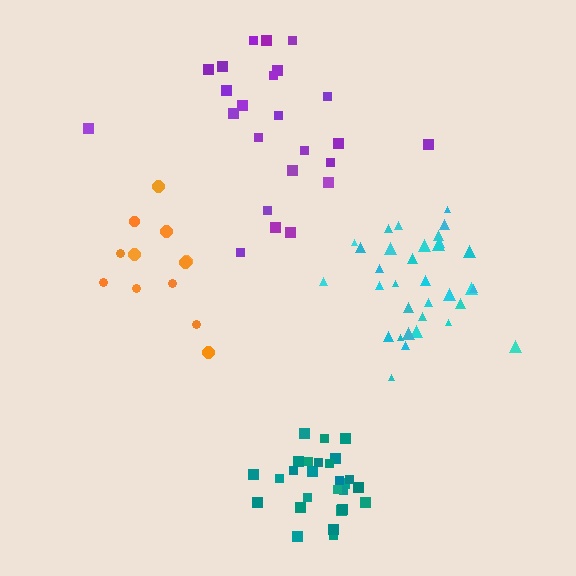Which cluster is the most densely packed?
Teal.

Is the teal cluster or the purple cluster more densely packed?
Teal.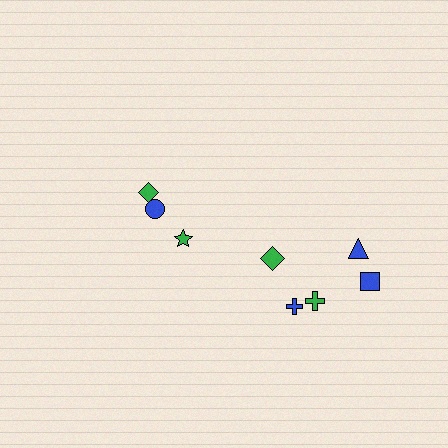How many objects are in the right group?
There are 5 objects.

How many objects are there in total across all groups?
There are 8 objects.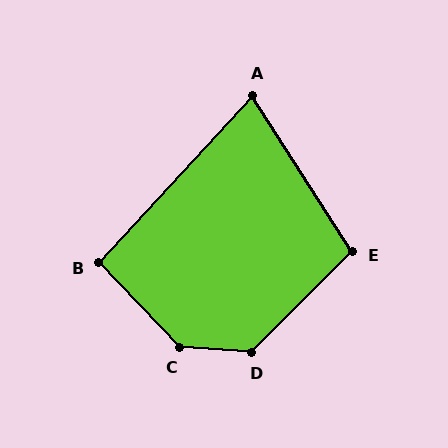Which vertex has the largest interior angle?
C, at approximately 138 degrees.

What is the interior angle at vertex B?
Approximately 94 degrees (approximately right).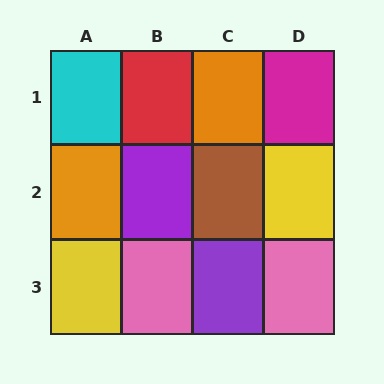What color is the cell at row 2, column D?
Yellow.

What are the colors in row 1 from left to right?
Cyan, red, orange, magenta.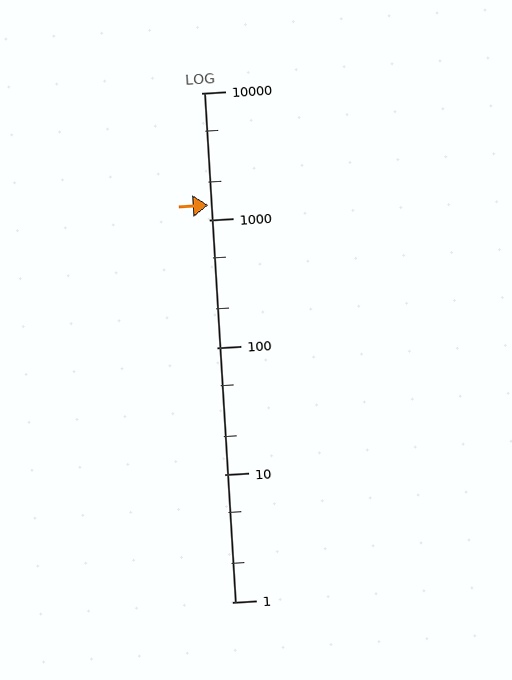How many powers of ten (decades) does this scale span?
The scale spans 4 decades, from 1 to 10000.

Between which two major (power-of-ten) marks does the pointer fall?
The pointer is between 1000 and 10000.